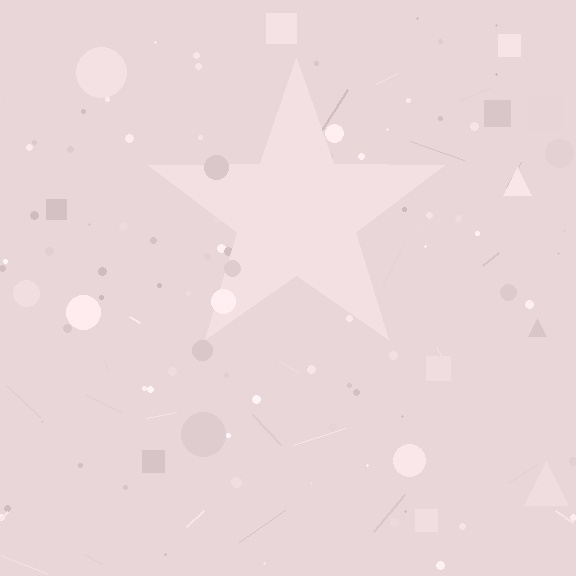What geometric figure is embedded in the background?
A star is embedded in the background.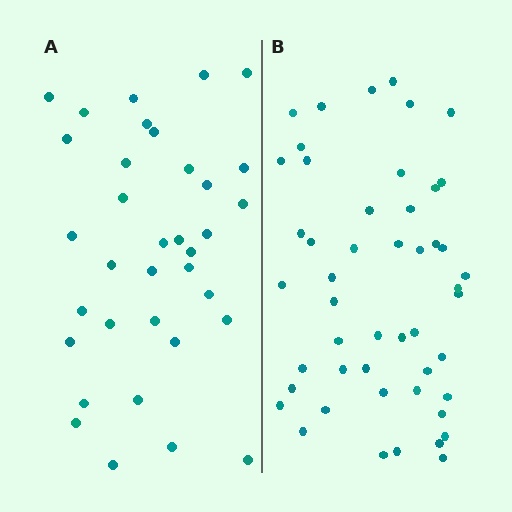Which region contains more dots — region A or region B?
Region B (the right region) has more dots.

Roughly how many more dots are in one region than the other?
Region B has approximately 15 more dots than region A.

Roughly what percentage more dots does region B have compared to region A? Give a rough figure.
About 40% more.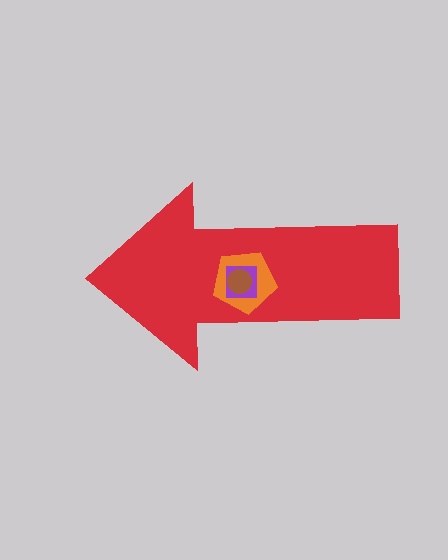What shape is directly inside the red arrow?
The orange pentagon.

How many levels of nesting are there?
4.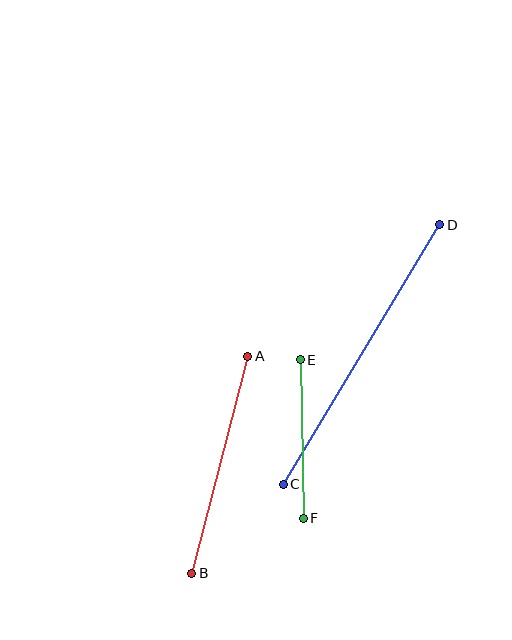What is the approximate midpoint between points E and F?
The midpoint is at approximately (302, 439) pixels.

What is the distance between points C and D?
The distance is approximately 303 pixels.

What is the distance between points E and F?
The distance is approximately 158 pixels.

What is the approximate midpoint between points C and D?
The midpoint is at approximately (361, 355) pixels.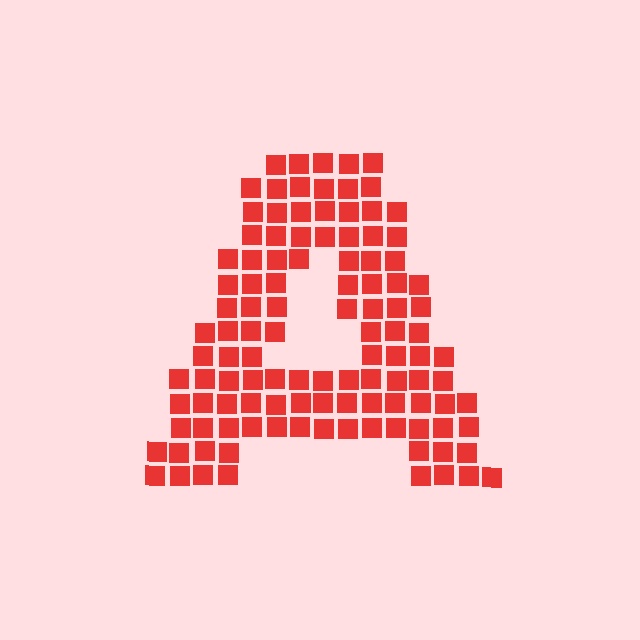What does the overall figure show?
The overall figure shows the letter A.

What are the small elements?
The small elements are squares.